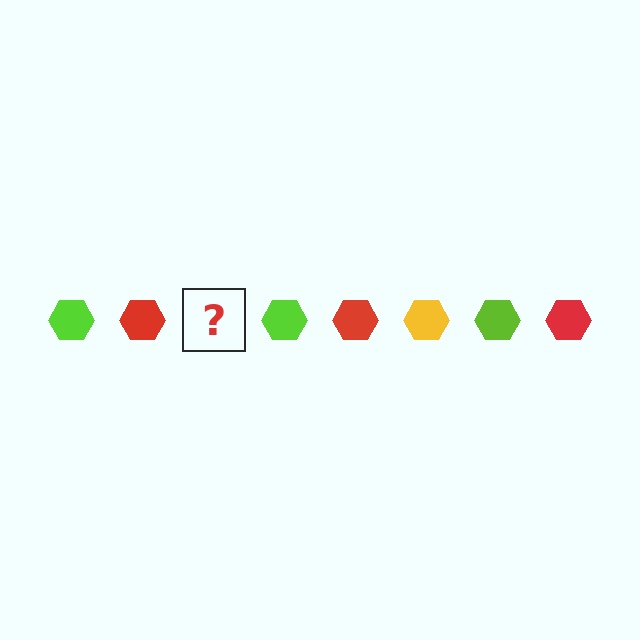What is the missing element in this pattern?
The missing element is a yellow hexagon.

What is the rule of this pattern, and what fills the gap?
The rule is that the pattern cycles through lime, red, yellow hexagons. The gap should be filled with a yellow hexagon.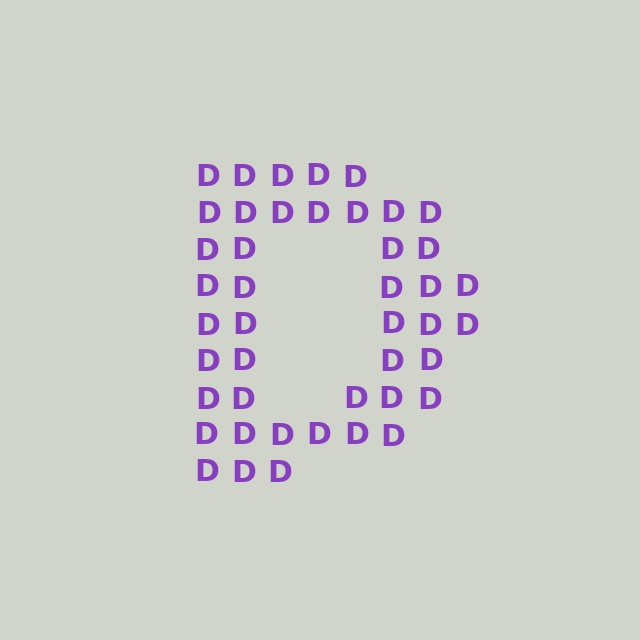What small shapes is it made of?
It is made of small letter D's.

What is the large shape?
The large shape is the letter D.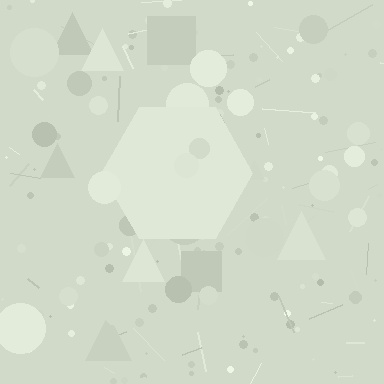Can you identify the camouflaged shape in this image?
The camouflaged shape is a hexagon.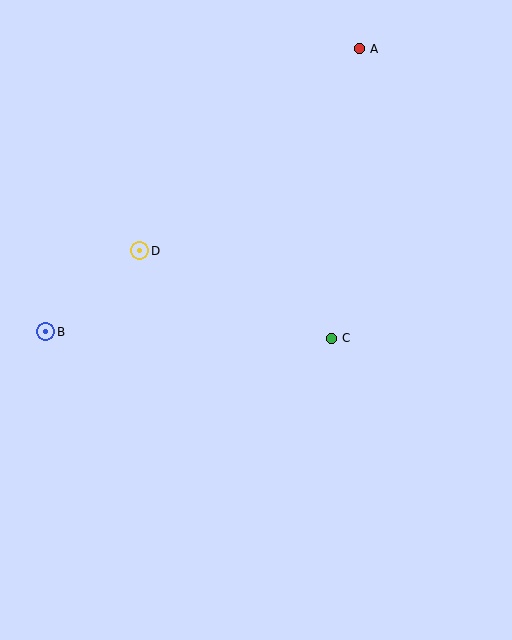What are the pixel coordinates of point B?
Point B is at (46, 332).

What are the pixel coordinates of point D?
Point D is at (140, 251).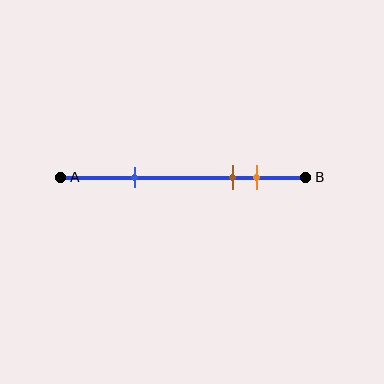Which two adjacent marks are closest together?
The brown and orange marks are the closest adjacent pair.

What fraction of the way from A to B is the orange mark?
The orange mark is approximately 80% (0.8) of the way from A to B.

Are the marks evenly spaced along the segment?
No, the marks are not evenly spaced.